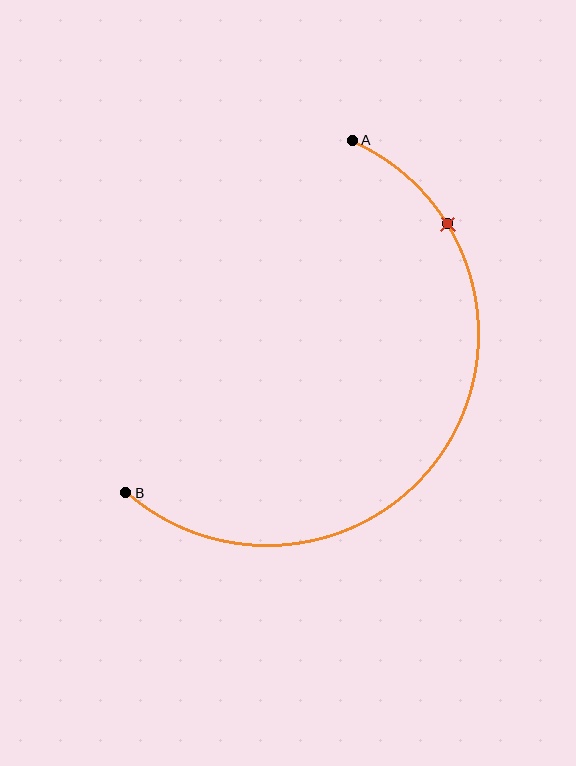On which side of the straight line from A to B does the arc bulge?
The arc bulges to the right of the straight line connecting A and B.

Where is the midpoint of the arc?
The arc midpoint is the point on the curve farthest from the straight line joining A and B. It sits to the right of that line.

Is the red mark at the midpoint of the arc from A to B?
No. The red mark lies on the arc but is closer to endpoint A. The arc midpoint would be at the point on the curve equidistant along the arc from both A and B.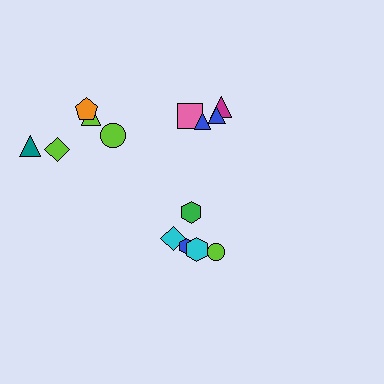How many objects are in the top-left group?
There are 6 objects.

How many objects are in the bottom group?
There are 5 objects.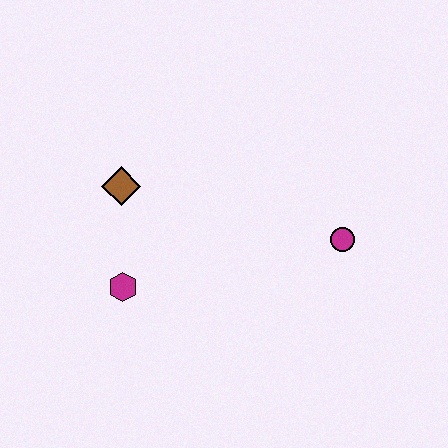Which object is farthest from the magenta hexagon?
The magenta circle is farthest from the magenta hexagon.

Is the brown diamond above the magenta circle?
Yes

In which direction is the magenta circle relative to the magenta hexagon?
The magenta circle is to the right of the magenta hexagon.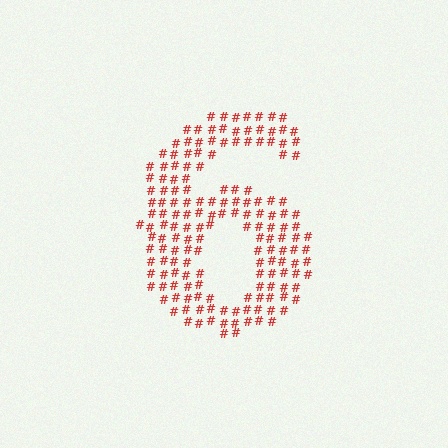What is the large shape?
The large shape is the digit 6.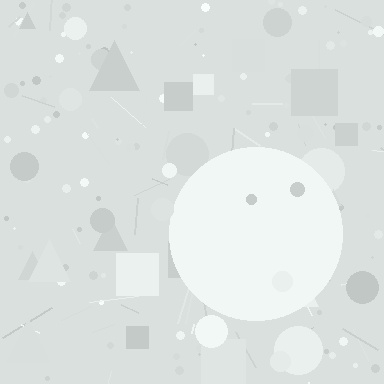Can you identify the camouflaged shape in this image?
The camouflaged shape is a circle.